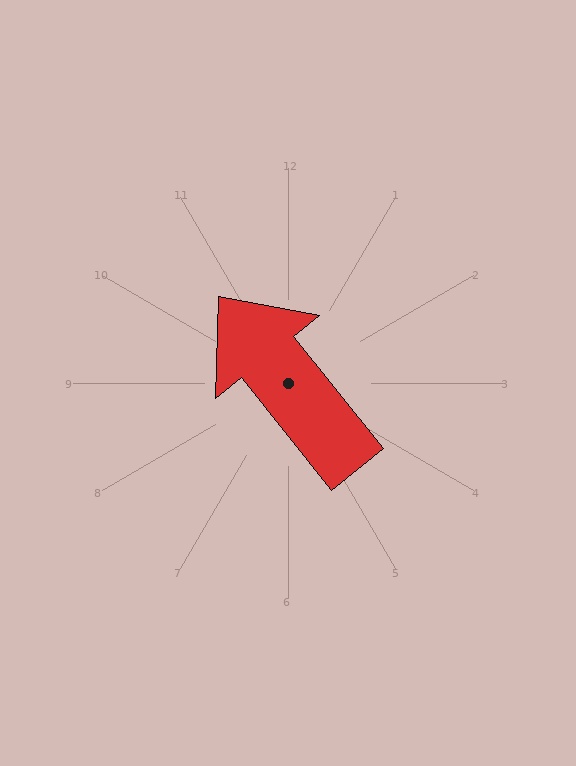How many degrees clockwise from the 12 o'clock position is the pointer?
Approximately 321 degrees.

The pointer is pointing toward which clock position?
Roughly 11 o'clock.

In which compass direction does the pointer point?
Northwest.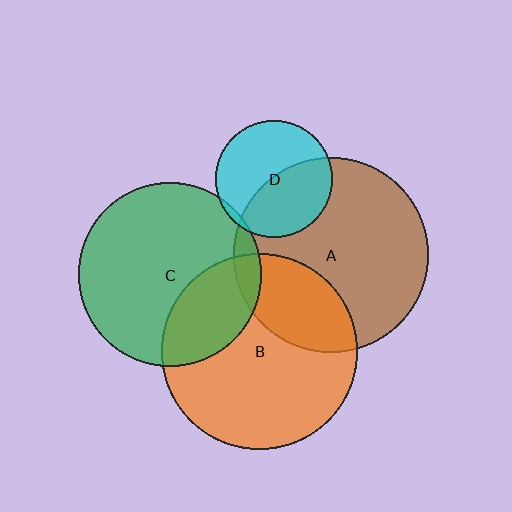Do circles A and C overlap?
Yes.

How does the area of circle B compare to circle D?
Approximately 2.8 times.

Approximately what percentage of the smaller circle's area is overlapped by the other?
Approximately 5%.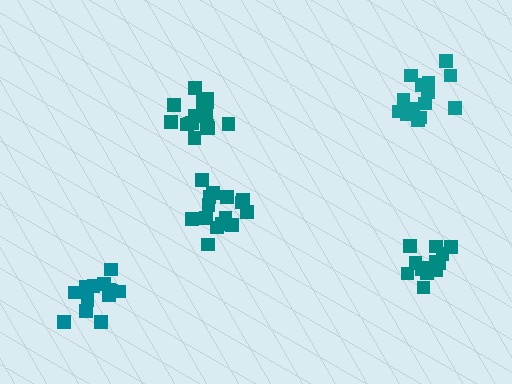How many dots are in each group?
Group 1: 13 dots, Group 2: 13 dots, Group 3: 16 dots, Group 4: 16 dots, Group 5: 14 dots (72 total).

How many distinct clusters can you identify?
There are 5 distinct clusters.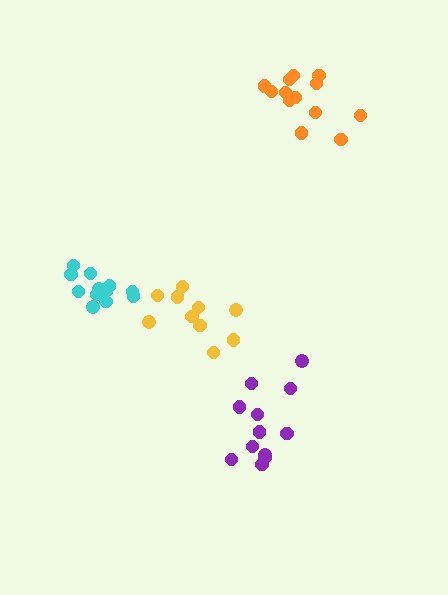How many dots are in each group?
Group 1: 12 dots, Group 2: 10 dots, Group 3: 13 dots, Group 4: 12 dots (47 total).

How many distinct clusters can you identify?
There are 4 distinct clusters.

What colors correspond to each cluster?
The clusters are colored: cyan, yellow, orange, purple.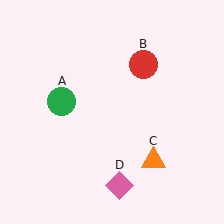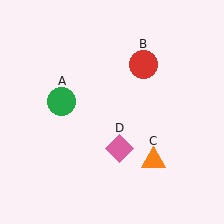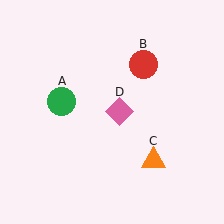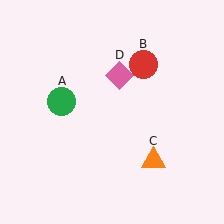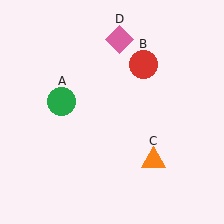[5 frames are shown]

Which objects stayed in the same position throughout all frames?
Green circle (object A) and red circle (object B) and orange triangle (object C) remained stationary.